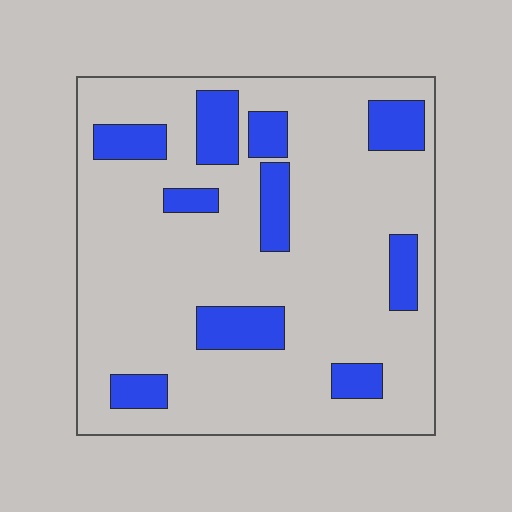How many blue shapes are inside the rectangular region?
10.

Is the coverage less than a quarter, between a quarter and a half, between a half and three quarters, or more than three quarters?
Less than a quarter.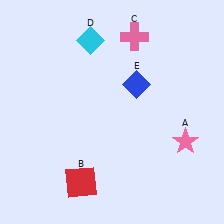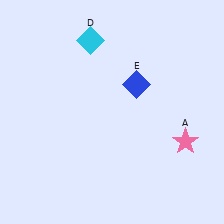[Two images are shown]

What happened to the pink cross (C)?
The pink cross (C) was removed in Image 2. It was in the top-right area of Image 1.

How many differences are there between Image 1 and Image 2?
There are 2 differences between the two images.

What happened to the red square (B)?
The red square (B) was removed in Image 2. It was in the bottom-left area of Image 1.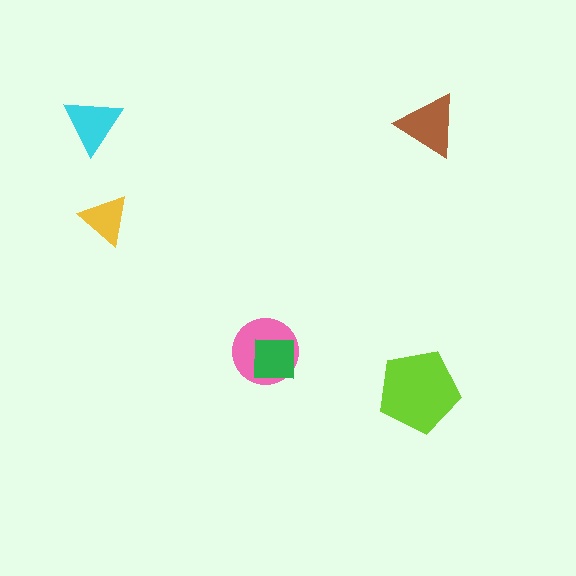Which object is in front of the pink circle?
The green square is in front of the pink circle.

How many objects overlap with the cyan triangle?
0 objects overlap with the cyan triangle.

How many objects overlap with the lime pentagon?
0 objects overlap with the lime pentagon.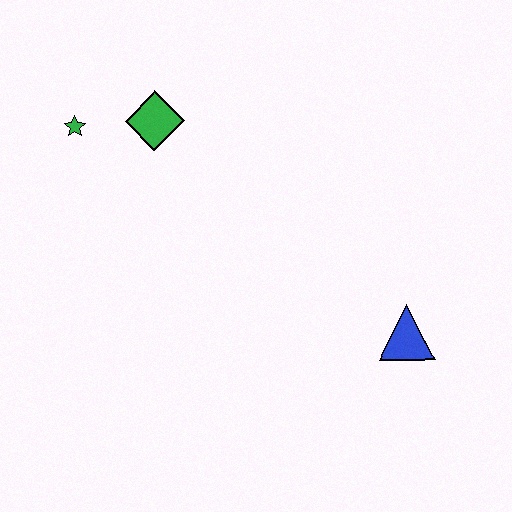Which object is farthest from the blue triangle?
The green star is farthest from the blue triangle.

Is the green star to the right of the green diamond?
No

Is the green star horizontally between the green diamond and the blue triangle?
No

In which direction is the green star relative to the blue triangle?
The green star is to the left of the blue triangle.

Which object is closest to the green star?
The green diamond is closest to the green star.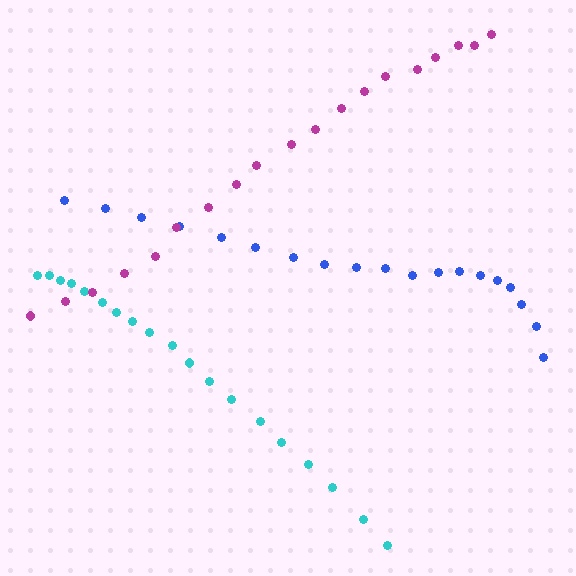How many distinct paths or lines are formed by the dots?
There are 3 distinct paths.